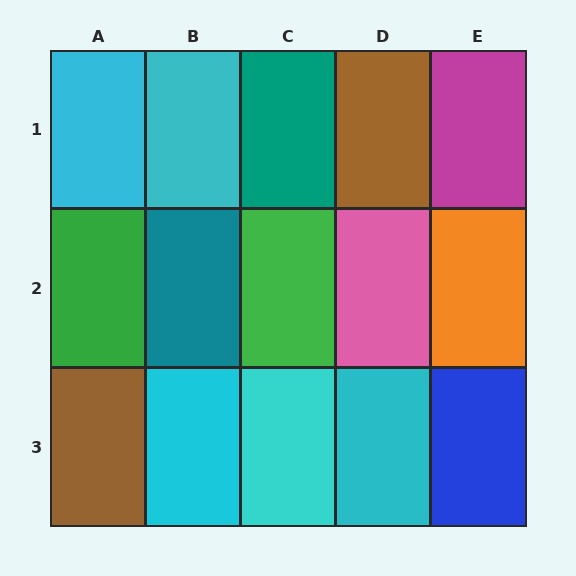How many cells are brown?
2 cells are brown.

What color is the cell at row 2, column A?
Green.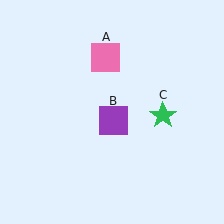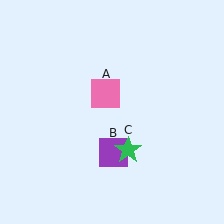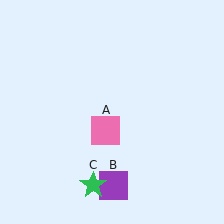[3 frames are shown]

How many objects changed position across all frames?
3 objects changed position: pink square (object A), purple square (object B), green star (object C).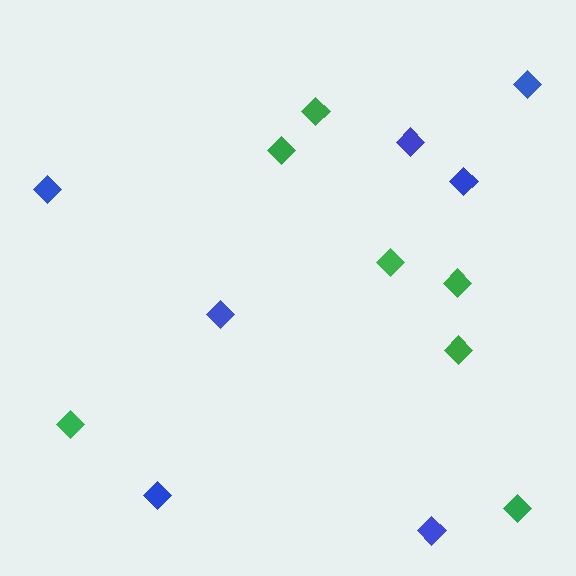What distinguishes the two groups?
There are 2 groups: one group of blue diamonds (7) and one group of green diamonds (7).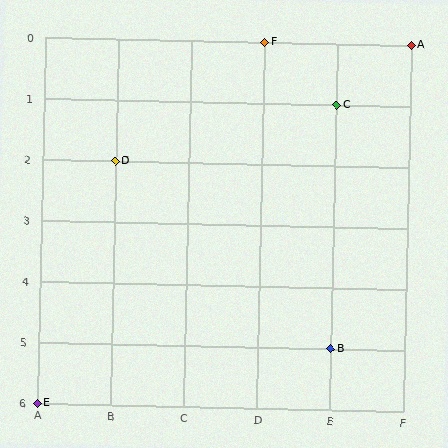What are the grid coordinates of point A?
Point A is at grid coordinates (F, 0).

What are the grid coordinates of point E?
Point E is at grid coordinates (A, 6).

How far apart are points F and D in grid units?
Points F and D are 2 columns and 2 rows apart (about 2.8 grid units diagonally).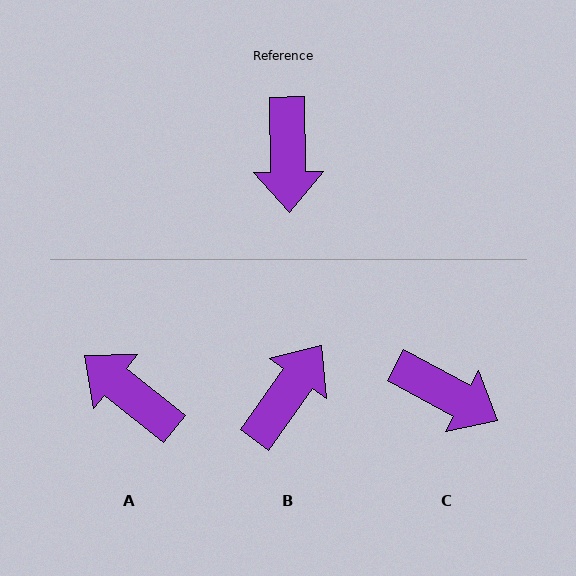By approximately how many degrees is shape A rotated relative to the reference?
Approximately 130 degrees clockwise.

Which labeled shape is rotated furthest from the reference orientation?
B, about 143 degrees away.